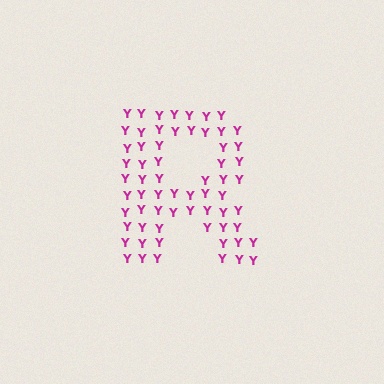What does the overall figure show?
The overall figure shows the letter R.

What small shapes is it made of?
It is made of small letter Y's.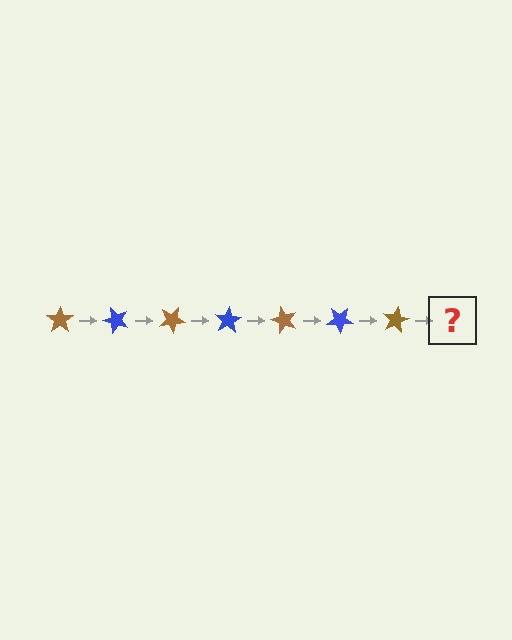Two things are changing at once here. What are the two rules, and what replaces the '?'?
The two rules are that it rotates 50 degrees each step and the color cycles through brown and blue. The '?' should be a blue star, rotated 350 degrees from the start.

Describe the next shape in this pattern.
It should be a blue star, rotated 350 degrees from the start.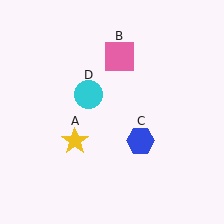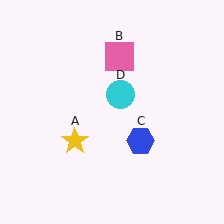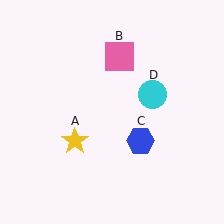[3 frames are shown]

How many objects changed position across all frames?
1 object changed position: cyan circle (object D).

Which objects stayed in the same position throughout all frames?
Yellow star (object A) and pink square (object B) and blue hexagon (object C) remained stationary.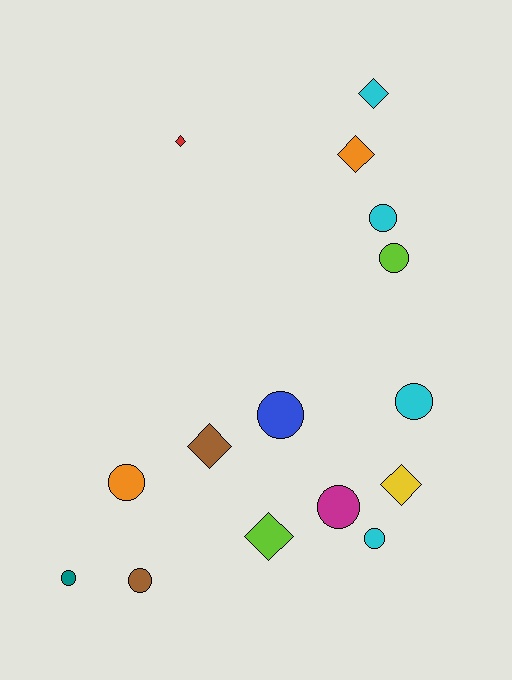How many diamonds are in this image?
There are 6 diamonds.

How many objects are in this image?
There are 15 objects.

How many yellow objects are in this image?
There is 1 yellow object.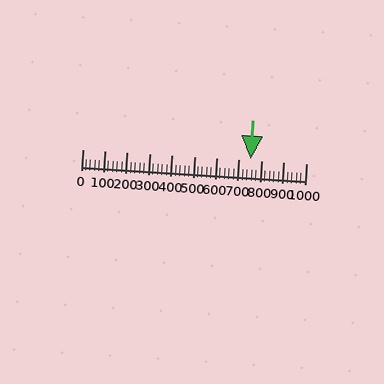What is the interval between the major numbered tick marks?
The major tick marks are spaced 100 units apart.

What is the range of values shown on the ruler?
The ruler shows values from 0 to 1000.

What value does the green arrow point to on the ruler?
The green arrow points to approximately 753.